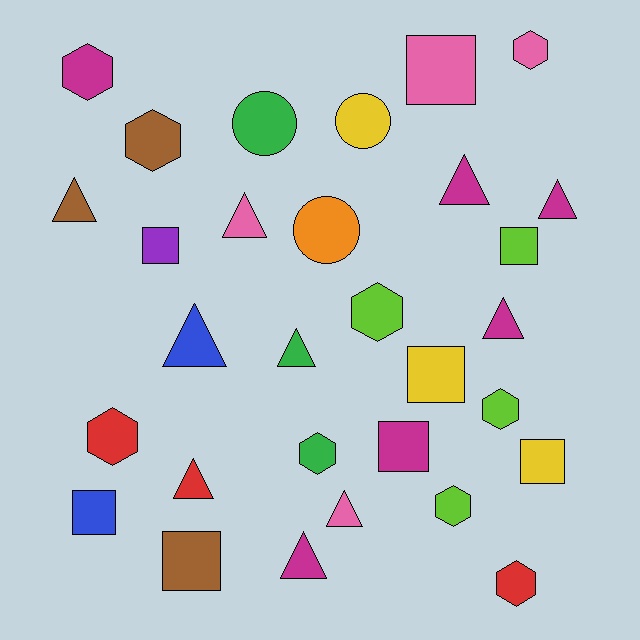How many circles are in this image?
There are 3 circles.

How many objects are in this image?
There are 30 objects.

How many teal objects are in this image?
There are no teal objects.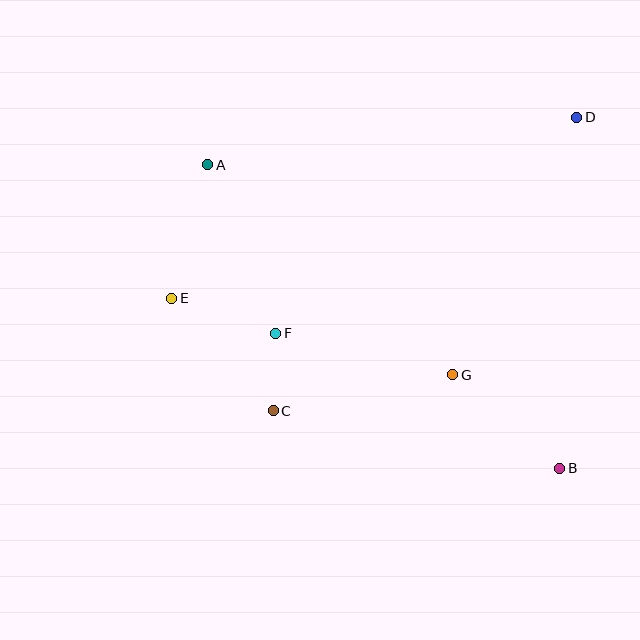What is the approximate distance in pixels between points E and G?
The distance between E and G is approximately 291 pixels.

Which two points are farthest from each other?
Points A and B are farthest from each other.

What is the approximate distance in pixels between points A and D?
The distance between A and D is approximately 372 pixels.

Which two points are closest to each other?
Points C and F are closest to each other.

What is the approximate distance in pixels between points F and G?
The distance between F and G is approximately 181 pixels.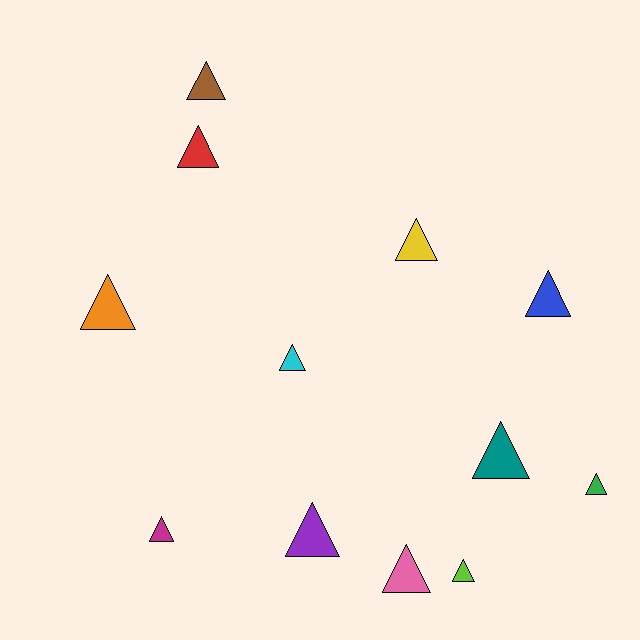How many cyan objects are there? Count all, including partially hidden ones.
There is 1 cyan object.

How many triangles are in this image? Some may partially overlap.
There are 12 triangles.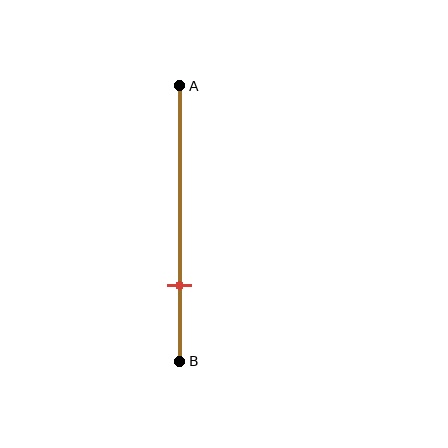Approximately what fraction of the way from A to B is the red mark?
The red mark is approximately 75% of the way from A to B.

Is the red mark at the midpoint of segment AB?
No, the mark is at about 75% from A, not at the 50% midpoint.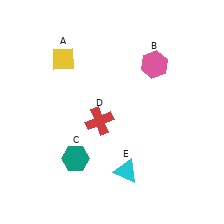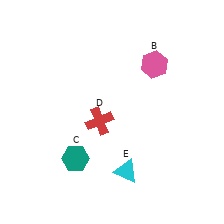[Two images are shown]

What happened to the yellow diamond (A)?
The yellow diamond (A) was removed in Image 2. It was in the top-left area of Image 1.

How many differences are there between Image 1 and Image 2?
There is 1 difference between the two images.